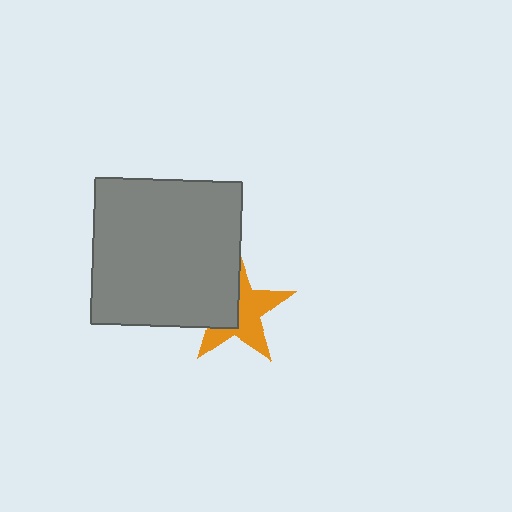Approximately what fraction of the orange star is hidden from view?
Roughly 44% of the orange star is hidden behind the gray square.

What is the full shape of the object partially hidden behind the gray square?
The partially hidden object is an orange star.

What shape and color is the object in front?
The object in front is a gray square.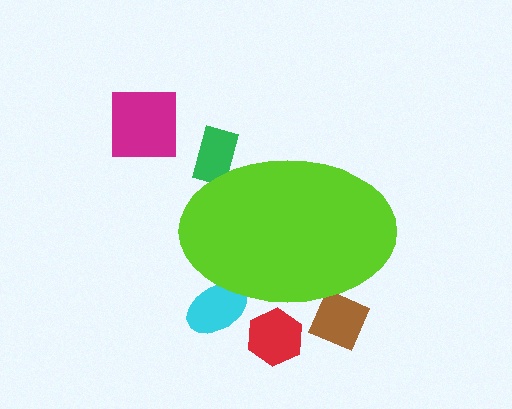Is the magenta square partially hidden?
No, the magenta square is fully visible.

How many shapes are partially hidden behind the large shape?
4 shapes are partially hidden.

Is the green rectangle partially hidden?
Yes, the green rectangle is partially hidden behind the lime ellipse.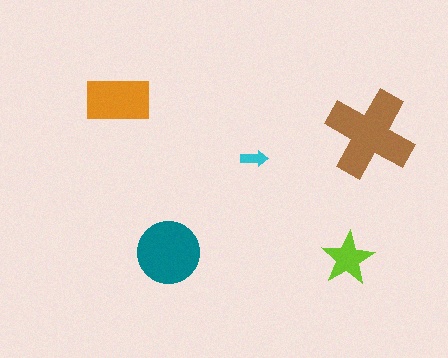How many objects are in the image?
There are 5 objects in the image.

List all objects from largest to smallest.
The brown cross, the teal circle, the orange rectangle, the lime star, the cyan arrow.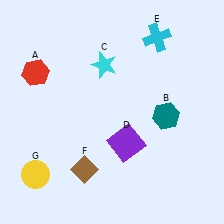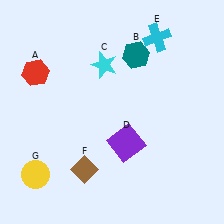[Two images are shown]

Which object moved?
The teal hexagon (B) moved up.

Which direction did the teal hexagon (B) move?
The teal hexagon (B) moved up.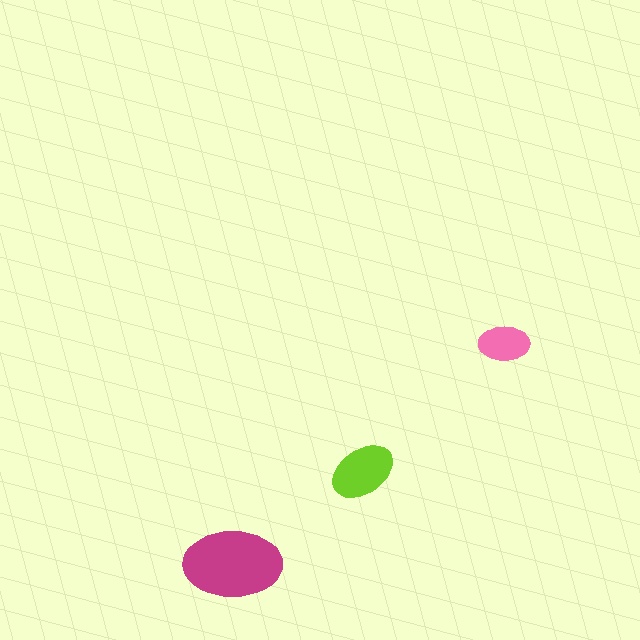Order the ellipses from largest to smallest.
the magenta one, the lime one, the pink one.